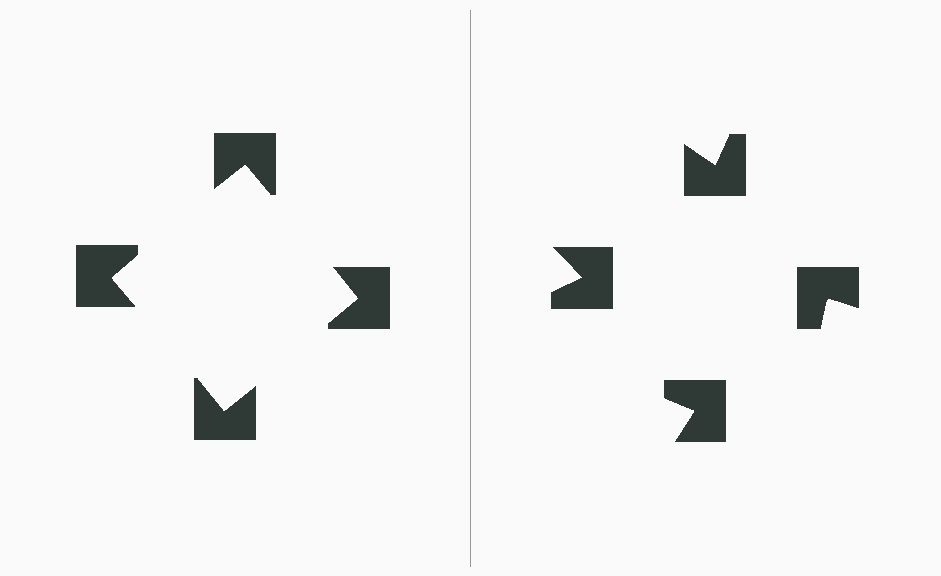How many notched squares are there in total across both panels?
8 — 4 on each side.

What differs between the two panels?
The notched squares are positioned identically on both sides; only the wedge orientations differ. On the left they align to a square; on the right they are misaligned.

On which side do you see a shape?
An illusory square appears on the left side. On the right side the wedge cuts are rotated, so no coherent shape forms.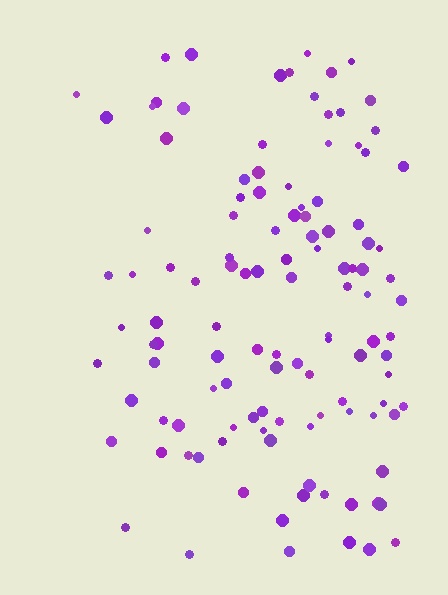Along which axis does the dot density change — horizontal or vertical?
Horizontal.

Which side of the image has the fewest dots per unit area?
The left.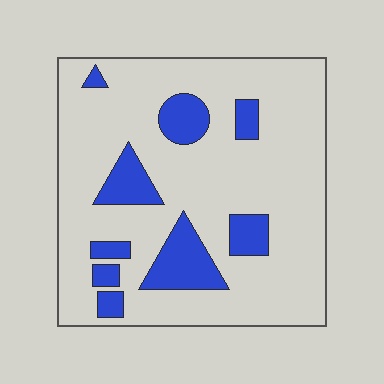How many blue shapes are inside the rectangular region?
9.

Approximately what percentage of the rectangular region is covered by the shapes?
Approximately 20%.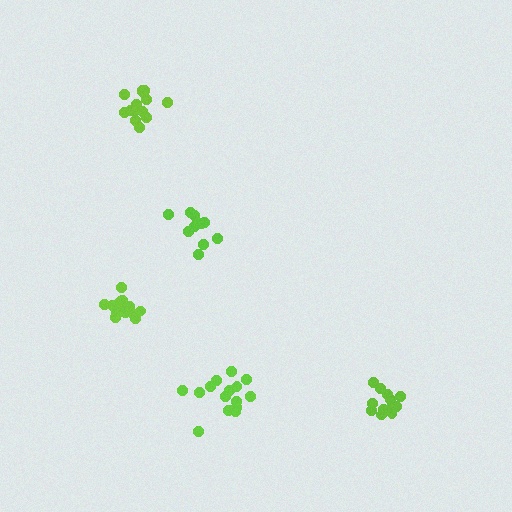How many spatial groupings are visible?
There are 5 spatial groupings.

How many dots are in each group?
Group 1: 10 dots, Group 2: 14 dots, Group 3: 15 dots, Group 4: 14 dots, Group 5: 15 dots (68 total).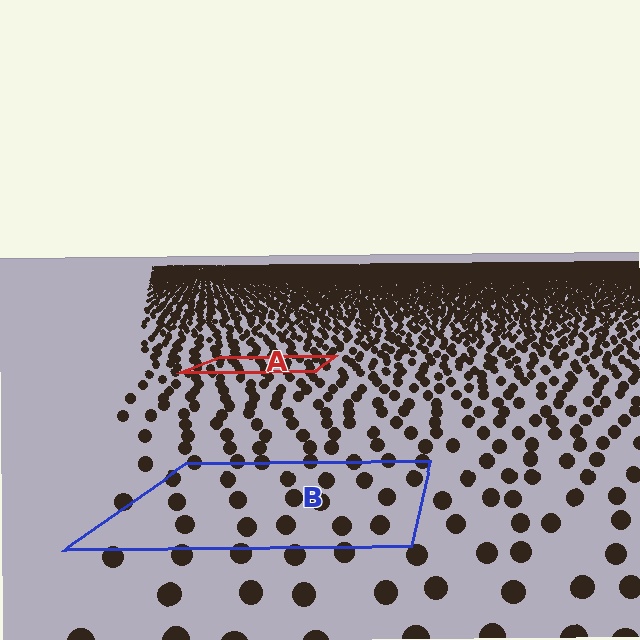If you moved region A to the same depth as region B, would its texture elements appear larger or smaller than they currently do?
They would appear larger. At a closer depth, the same texture elements are projected at a bigger on-screen size.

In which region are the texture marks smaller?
The texture marks are smaller in region A, because it is farther away.